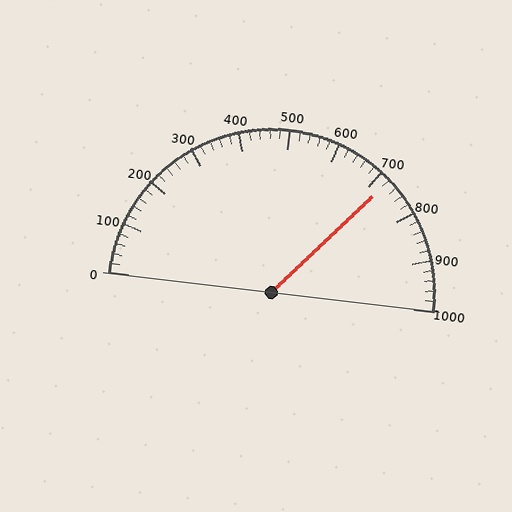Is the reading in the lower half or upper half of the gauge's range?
The reading is in the upper half of the range (0 to 1000).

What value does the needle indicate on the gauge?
The needle indicates approximately 720.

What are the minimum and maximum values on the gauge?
The gauge ranges from 0 to 1000.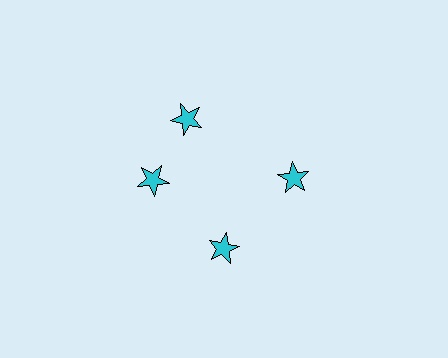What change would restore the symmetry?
The symmetry would be restored by rotating it back into even spacing with its neighbors so that all 4 stars sit at equal angles and equal distance from the center.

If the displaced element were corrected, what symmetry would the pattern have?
It would have 4-fold rotational symmetry — the pattern would map onto itself every 90 degrees.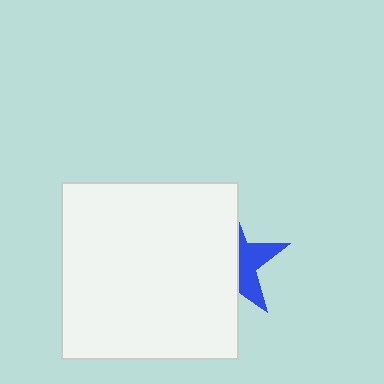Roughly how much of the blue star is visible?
A small part of it is visible (roughly 37%).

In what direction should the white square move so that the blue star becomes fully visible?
The white square should move left. That is the shortest direction to clear the overlap and leave the blue star fully visible.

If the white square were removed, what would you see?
You would see the complete blue star.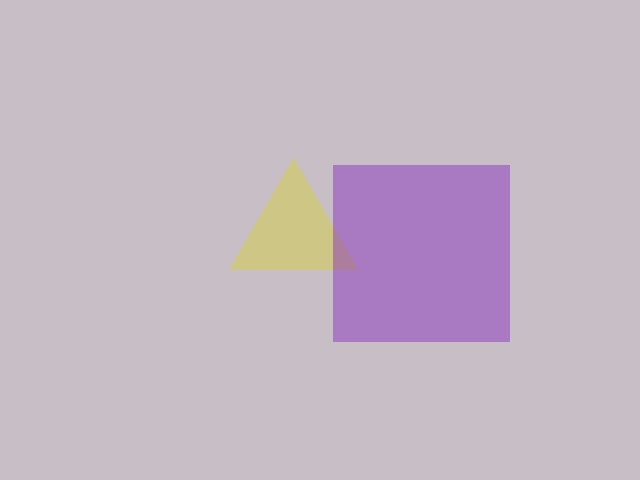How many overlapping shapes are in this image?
There are 2 overlapping shapes in the image.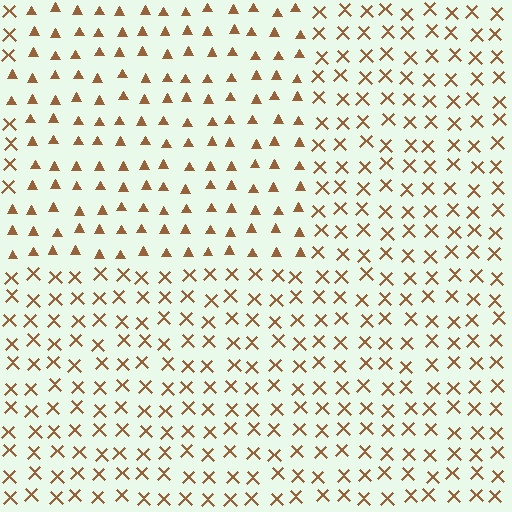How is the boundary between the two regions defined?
The boundary is defined by a change in element shape: triangles inside vs. X marks outside. All elements share the same color and spacing.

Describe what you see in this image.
The image is filled with small brown elements arranged in a uniform grid. A rectangle-shaped region contains triangles, while the surrounding area contains X marks. The boundary is defined purely by the change in element shape.